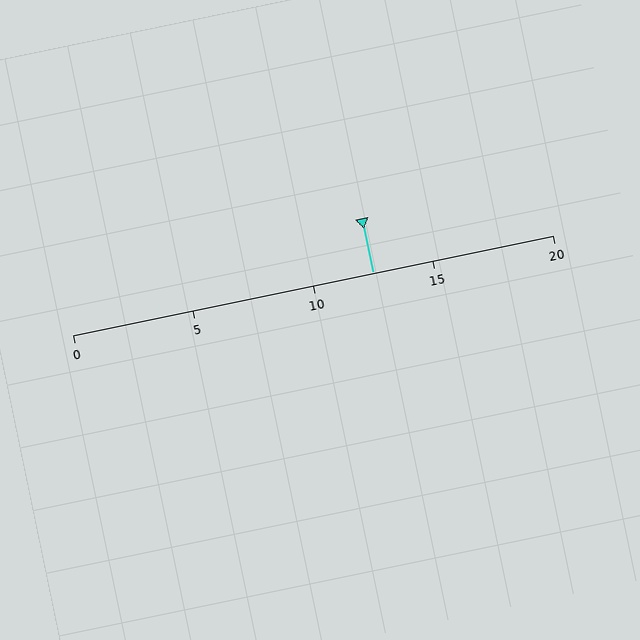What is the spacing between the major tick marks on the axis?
The major ticks are spaced 5 apart.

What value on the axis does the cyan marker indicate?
The marker indicates approximately 12.5.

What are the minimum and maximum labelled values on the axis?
The axis runs from 0 to 20.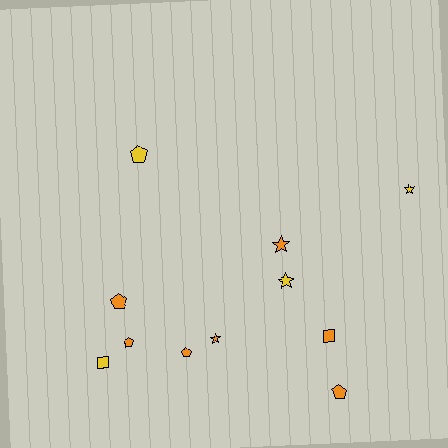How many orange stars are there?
There are 2 orange stars.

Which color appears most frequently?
Orange, with 7 objects.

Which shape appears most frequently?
Pentagon, with 5 objects.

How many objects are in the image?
There are 11 objects.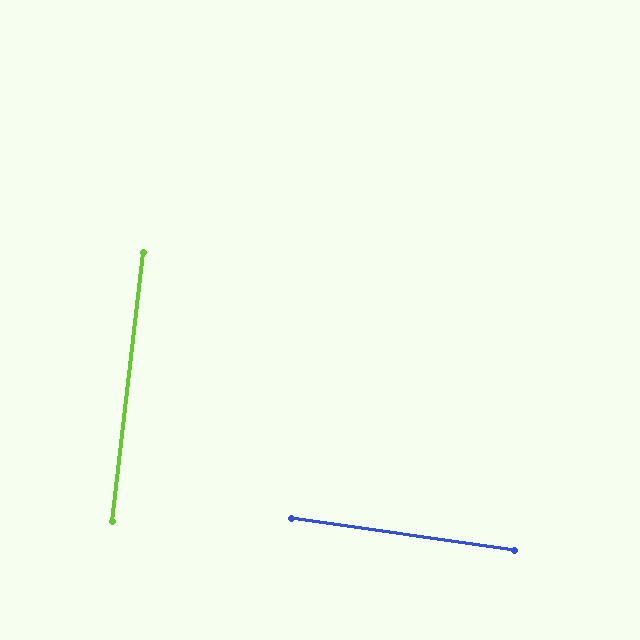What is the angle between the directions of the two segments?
Approximately 88 degrees.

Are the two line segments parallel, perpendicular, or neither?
Perpendicular — they meet at approximately 88°.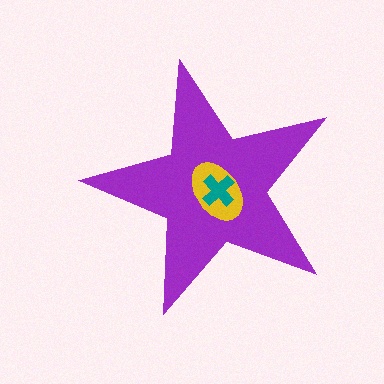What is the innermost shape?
The teal cross.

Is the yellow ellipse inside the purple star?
Yes.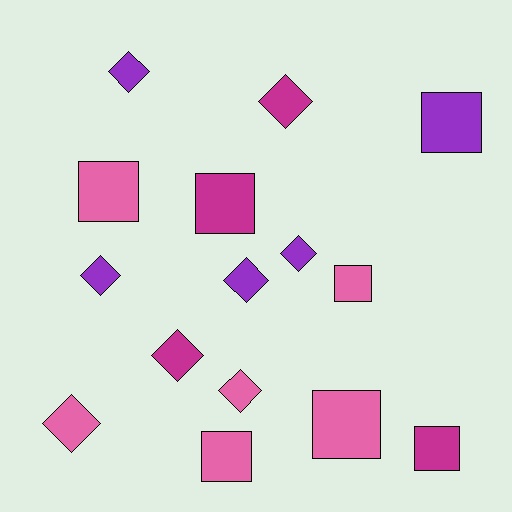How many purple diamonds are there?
There are 4 purple diamonds.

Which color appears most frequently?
Pink, with 6 objects.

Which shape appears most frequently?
Diamond, with 8 objects.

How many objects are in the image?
There are 15 objects.